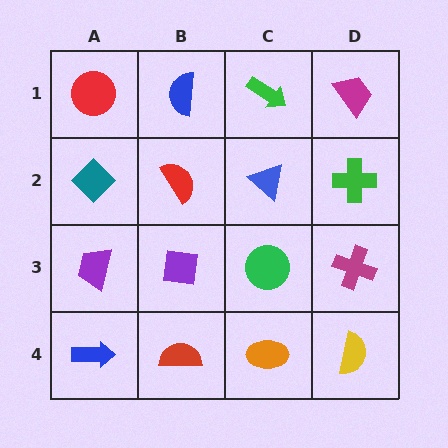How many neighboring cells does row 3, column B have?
4.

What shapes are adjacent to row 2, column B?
A blue semicircle (row 1, column B), a purple square (row 3, column B), a teal diamond (row 2, column A), a blue triangle (row 2, column C).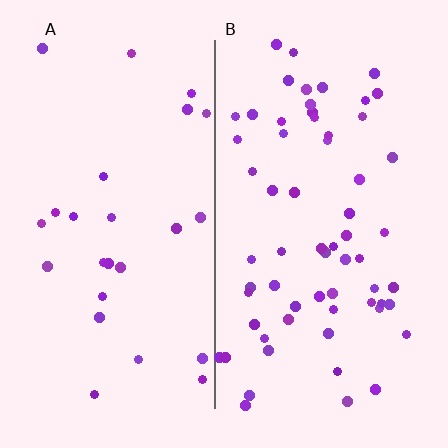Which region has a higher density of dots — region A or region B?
B (the right).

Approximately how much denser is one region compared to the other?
Approximately 2.5× — region B over region A.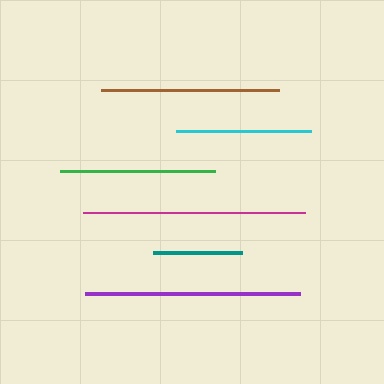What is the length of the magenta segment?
The magenta segment is approximately 222 pixels long.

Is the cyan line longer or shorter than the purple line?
The purple line is longer than the cyan line.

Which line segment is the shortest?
The teal line is the shortest at approximately 89 pixels.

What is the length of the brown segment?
The brown segment is approximately 178 pixels long.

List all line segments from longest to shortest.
From longest to shortest: magenta, purple, brown, green, cyan, teal.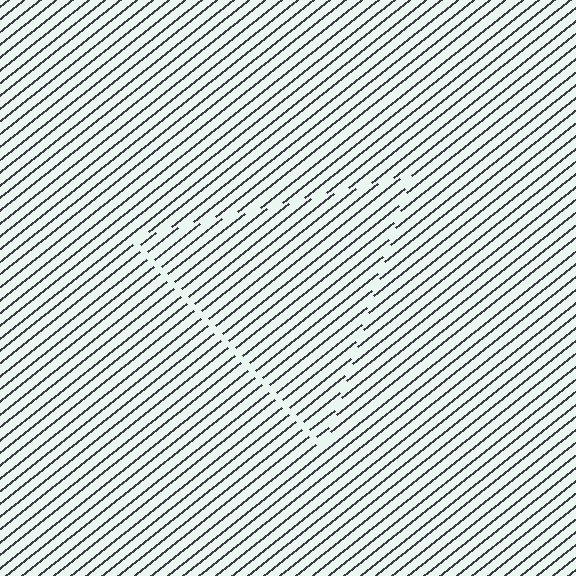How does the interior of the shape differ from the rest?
The interior of the shape contains the same grating, shifted by half a period — the contour is defined by the phase discontinuity where line-ends from the inner and outer gratings abut.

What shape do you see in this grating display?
An illusory triangle. The interior of the shape contains the same grating, shifted by half a period — the contour is defined by the phase discontinuity where line-ends from the inner and outer gratings abut.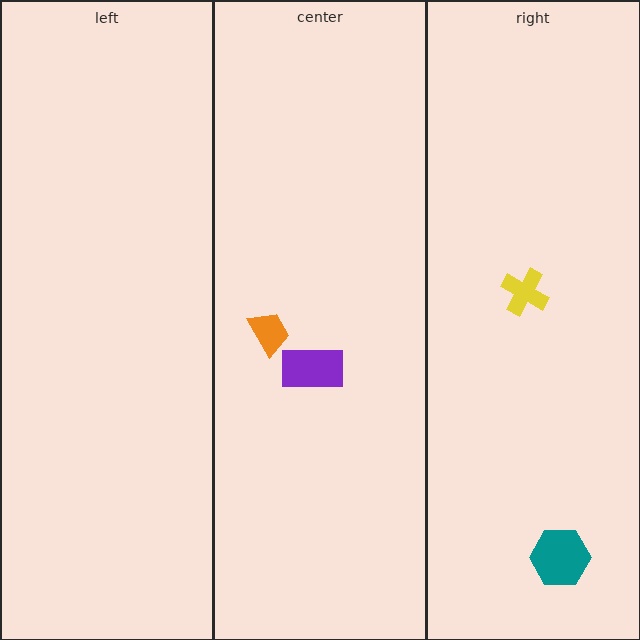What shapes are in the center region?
The orange trapezoid, the purple rectangle.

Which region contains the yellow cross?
The right region.